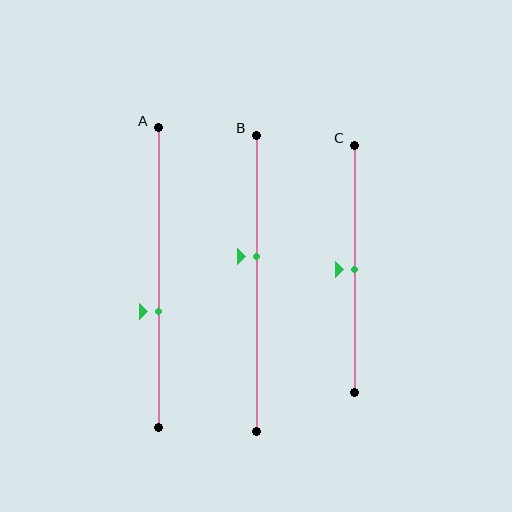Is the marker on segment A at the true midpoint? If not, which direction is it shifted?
No, the marker on segment A is shifted downward by about 11% of the segment length.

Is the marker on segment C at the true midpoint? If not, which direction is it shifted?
Yes, the marker on segment C is at the true midpoint.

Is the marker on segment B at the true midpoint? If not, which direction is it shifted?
No, the marker on segment B is shifted upward by about 9% of the segment length.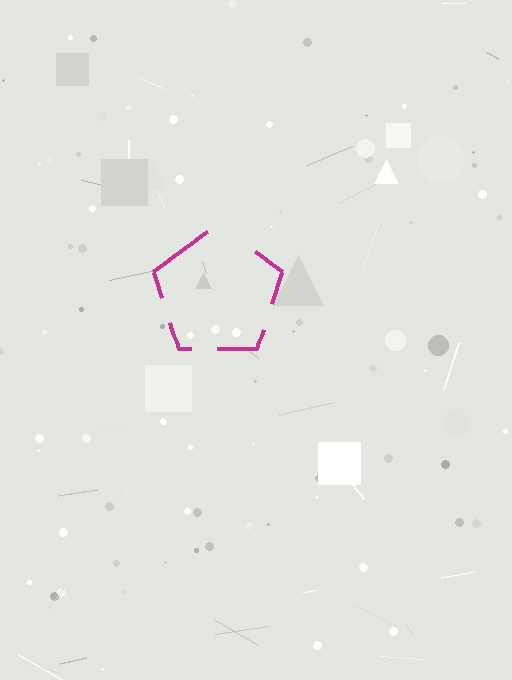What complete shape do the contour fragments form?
The contour fragments form a pentagon.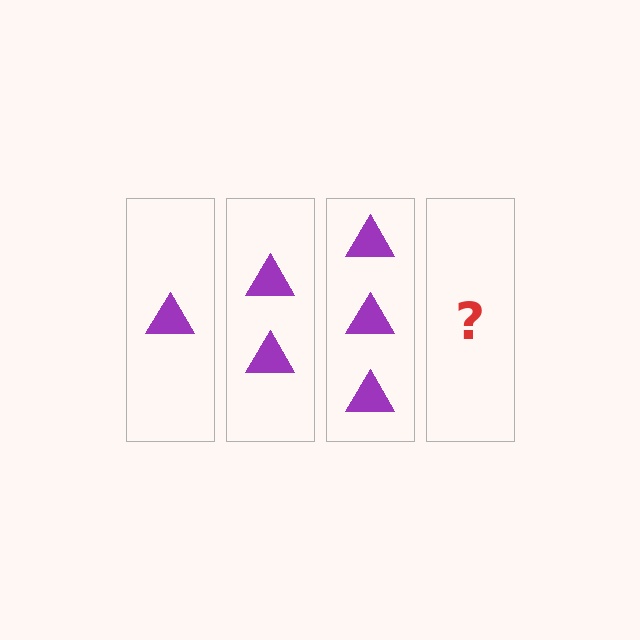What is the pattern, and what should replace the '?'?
The pattern is that each step adds one more triangle. The '?' should be 4 triangles.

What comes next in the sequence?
The next element should be 4 triangles.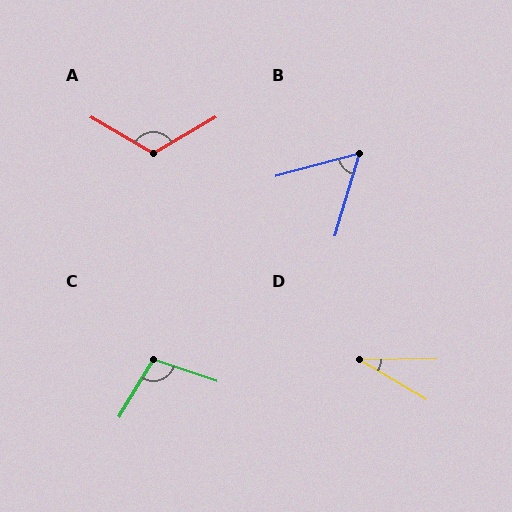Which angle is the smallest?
D, at approximately 32 degrees.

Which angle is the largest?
A, at approximately 120 degrees.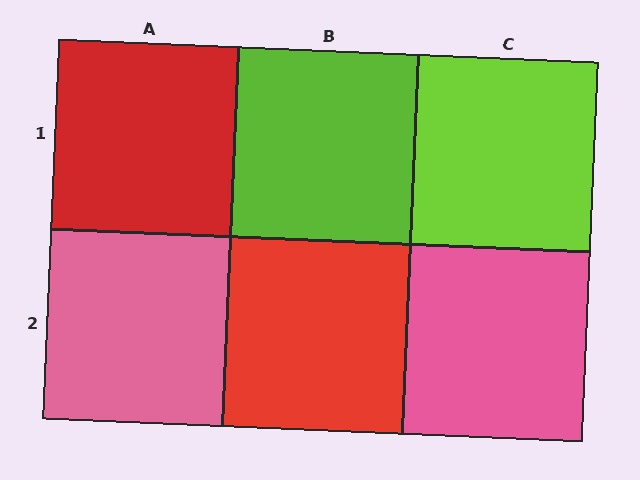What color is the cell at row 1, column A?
Red.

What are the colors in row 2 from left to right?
Pink, red, pink.